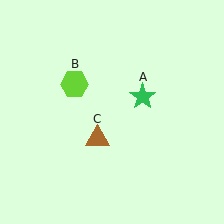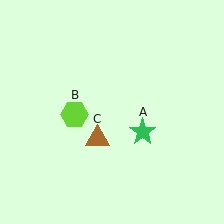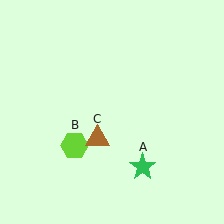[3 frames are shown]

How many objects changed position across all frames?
2 objects changed position: green star (object A), lime hexagon (object B).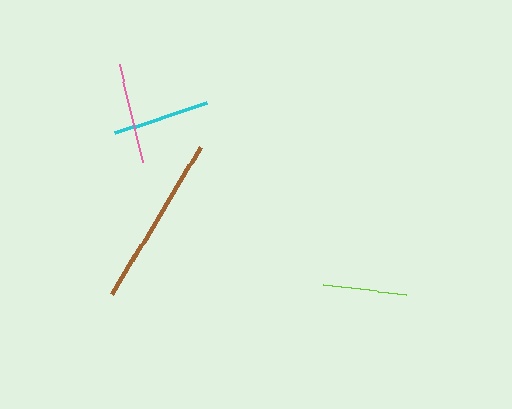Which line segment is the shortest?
The lime line is the shortest at approximately 83 pixels.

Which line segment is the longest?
The brown line is the longest at approximately 171 pixels.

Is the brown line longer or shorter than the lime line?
The brown line is longer than the lime line.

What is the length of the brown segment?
The brown segment is approximately 171 pixels long.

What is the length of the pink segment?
The pink segment is approximately 99 pixels long.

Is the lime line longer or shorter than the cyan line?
The cyan line is longer than the lime line.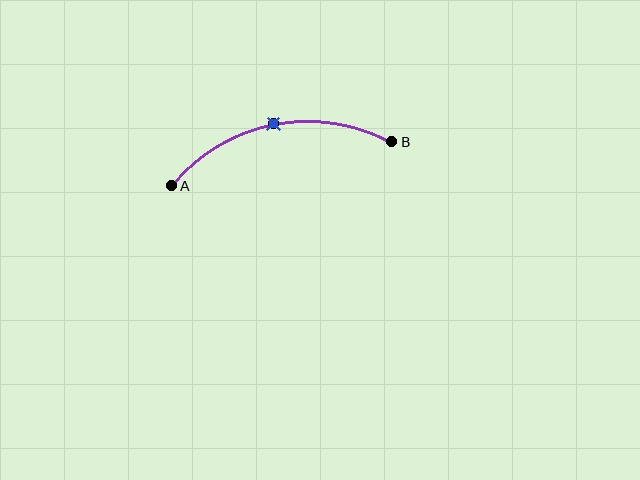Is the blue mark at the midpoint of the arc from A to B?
Yes. The blue mark lies on the arc at equal arc-length from both A and B — it is the arc midpoint.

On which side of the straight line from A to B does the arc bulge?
The arc bulges above the straight line connecting A and B.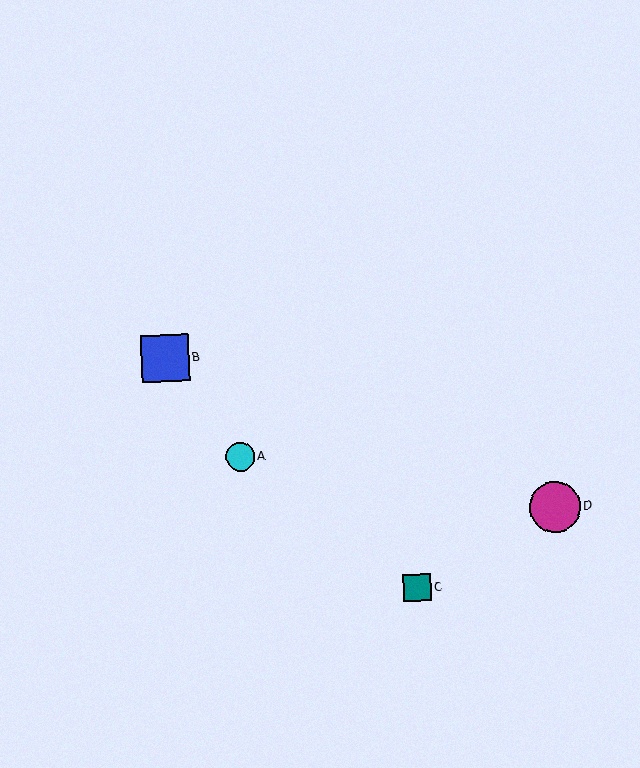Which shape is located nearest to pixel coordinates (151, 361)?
The blue square (labeled B) at (165, 359) is nearest to that location.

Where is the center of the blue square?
The center of the blue square is at (165, 359).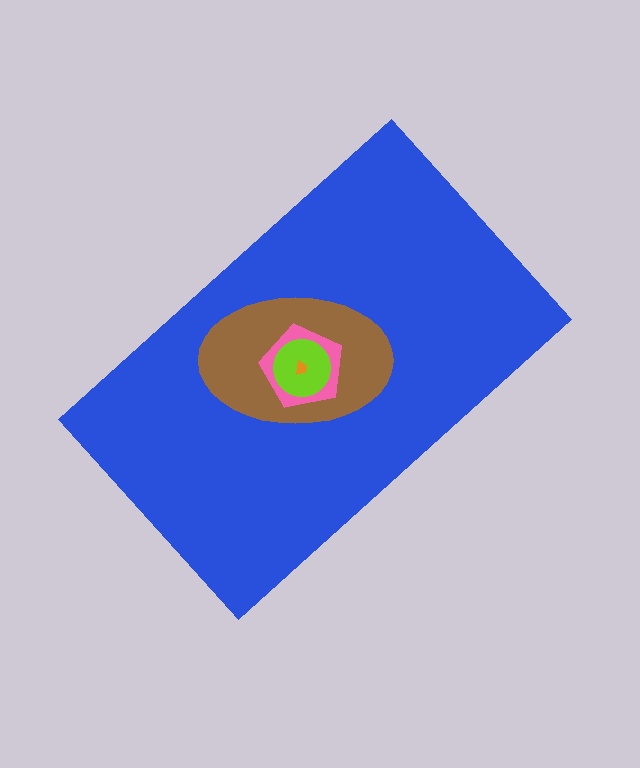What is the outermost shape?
The blue rectangle.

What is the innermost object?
The orange trapezoid.